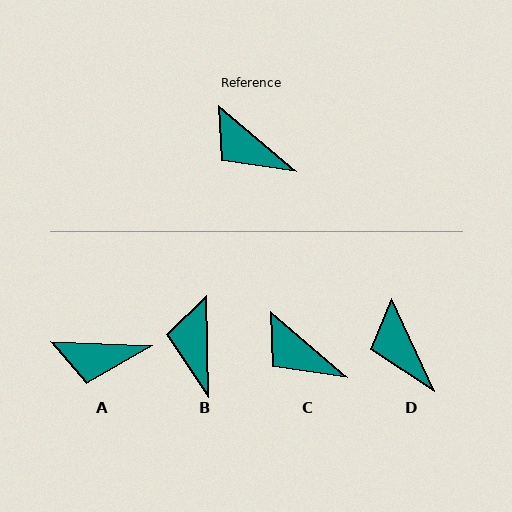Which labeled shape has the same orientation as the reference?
C.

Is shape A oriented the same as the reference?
No, it is off by about 38 degrees.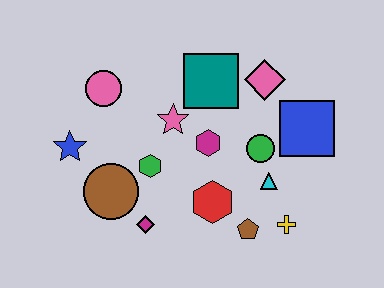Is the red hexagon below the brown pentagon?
No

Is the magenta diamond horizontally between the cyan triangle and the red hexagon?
No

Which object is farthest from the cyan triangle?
The blue star is farthest from the cyan triangle.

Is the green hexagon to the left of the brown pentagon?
Yes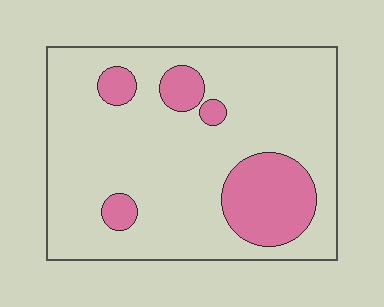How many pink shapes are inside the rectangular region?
5.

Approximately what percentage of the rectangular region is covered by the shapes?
Approximately 20%.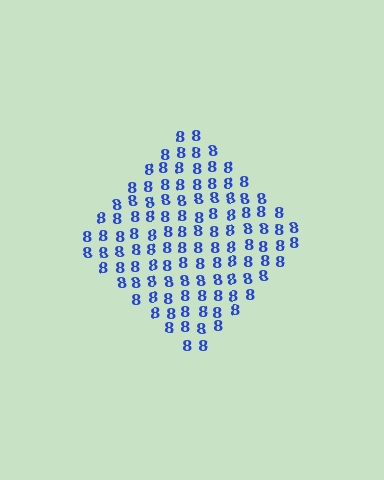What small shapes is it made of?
It is made of small digit 8's.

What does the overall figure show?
The overall figure shows a diamond.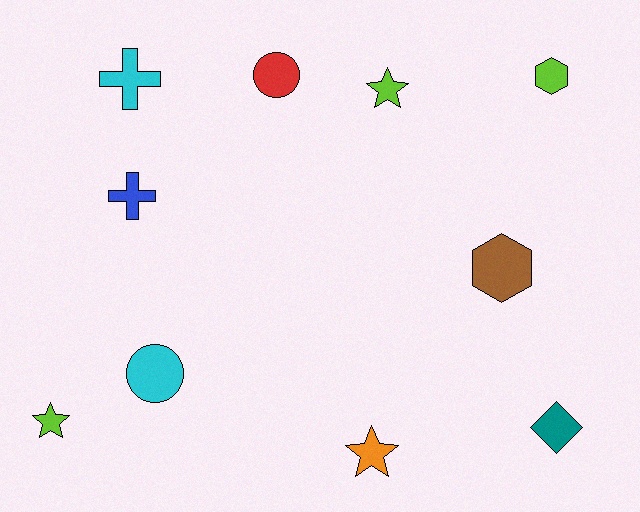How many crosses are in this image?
There are 2 crosses.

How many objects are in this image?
There are 10 objects.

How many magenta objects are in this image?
There are no magenta objects.